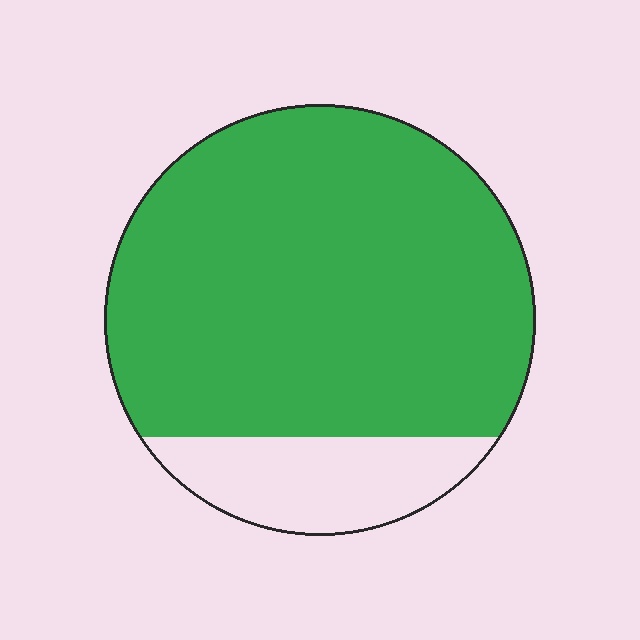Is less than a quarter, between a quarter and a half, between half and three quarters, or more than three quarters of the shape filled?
More than three quarters.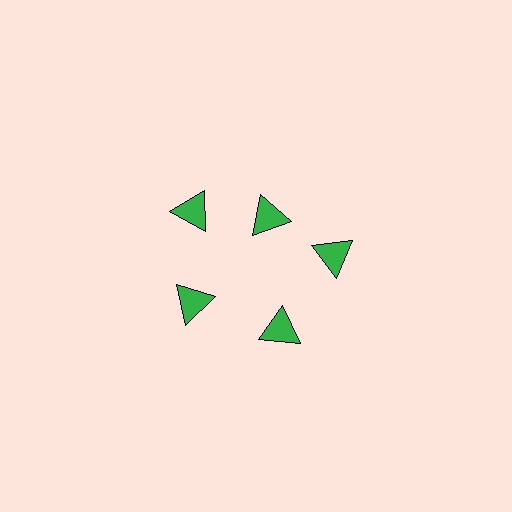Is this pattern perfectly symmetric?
No. The 5 green triangles are arranged in a ring, but one element near the 1 o'clock position is pulled inward toward the center, breaking the 5-fold rotational symmetry.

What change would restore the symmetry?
The symmetry would be restored by moving it outward, back onto the ring so that all 5 triangles sit at equal angles and equal distance from the center.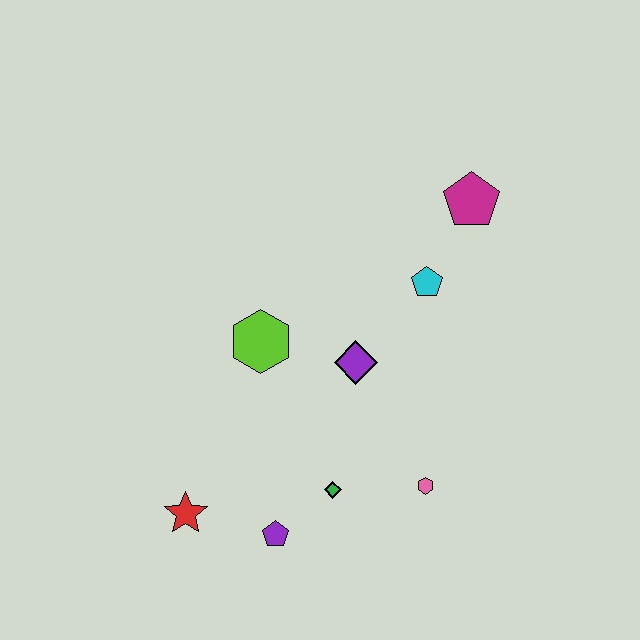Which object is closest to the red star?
The purple pentagon is closest to the red star.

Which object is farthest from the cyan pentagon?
The red star is farthest from the cyan pentagon.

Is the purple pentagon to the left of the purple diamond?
Yes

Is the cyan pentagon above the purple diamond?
Yes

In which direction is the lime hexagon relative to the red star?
The lime hexagon is above the red star.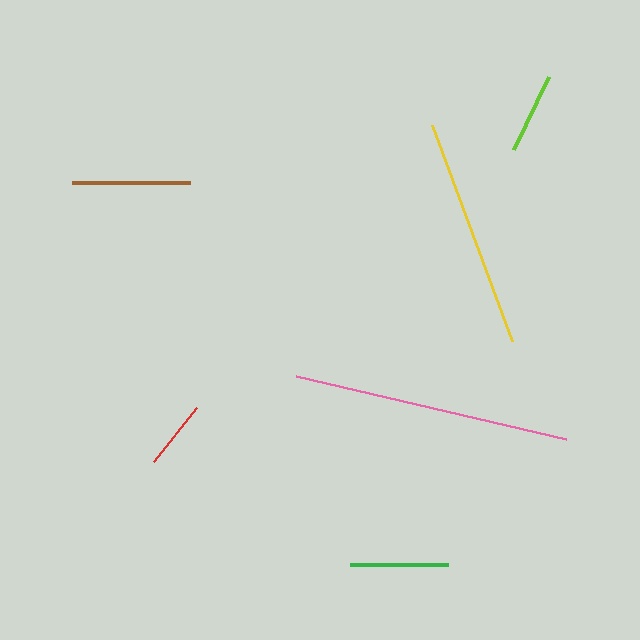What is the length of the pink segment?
The pink segment is approximately 277 pixels long.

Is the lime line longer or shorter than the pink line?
The pink line is longer than the lime line.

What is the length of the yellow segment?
The yellow segment is approximately 231 pixels long.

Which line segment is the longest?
The pink line is the longest at approximately 277 pixels.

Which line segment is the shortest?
The red line is the shortest at approximately 68 pixels.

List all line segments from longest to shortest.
From longest to shortest: pink, yellow, brown, green, lime, red.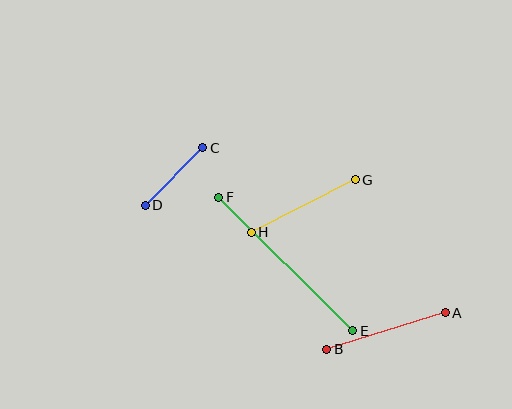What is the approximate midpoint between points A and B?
The midpoint is at approximately (386, 331) pixels.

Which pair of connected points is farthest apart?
Points E and F are farthest apart.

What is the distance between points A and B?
The distance is approximately 124 pixels.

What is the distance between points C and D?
The distance is approximately 81 pixels.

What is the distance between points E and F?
The distance is approximately 189 pixels.